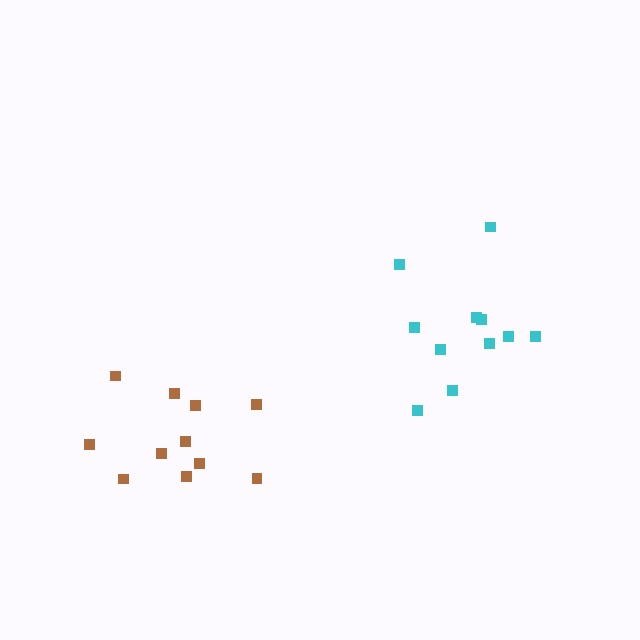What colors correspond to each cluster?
The clusters are colored: brown, cyan.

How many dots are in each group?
Group 1: 11 dots, Group 2: 11 dots (22 total).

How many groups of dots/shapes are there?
There are 2 groups.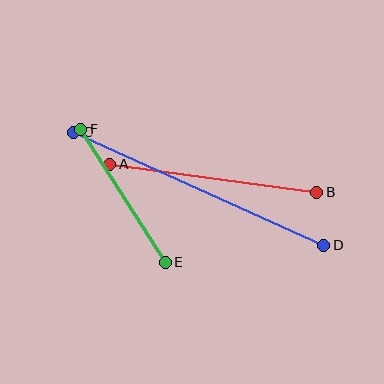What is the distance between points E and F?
The distance is approximately 158 pixels.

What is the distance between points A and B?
The distance is approximately 209 pixels.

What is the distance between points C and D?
The distance is approximately 274 pixels.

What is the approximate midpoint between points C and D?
The midpoint is at approximately (199, 189) pixels.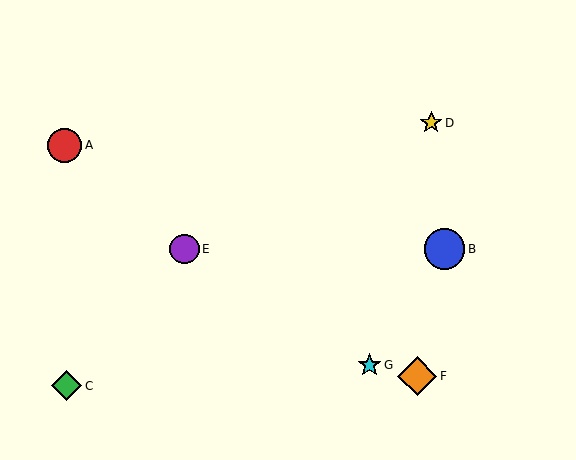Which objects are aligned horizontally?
Objects B, E are aligned horizontally.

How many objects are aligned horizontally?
2 objects (B, E) are aligned horizontally.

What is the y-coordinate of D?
Object D is at y≈123.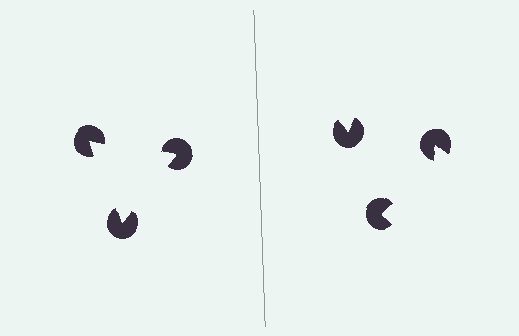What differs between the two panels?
The pac-man discs are positioned identically on both sides; only the wedge orientations differ. On the left they align to a triangle; on the right they are misaligned.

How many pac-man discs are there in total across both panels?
6 — 3 on each side.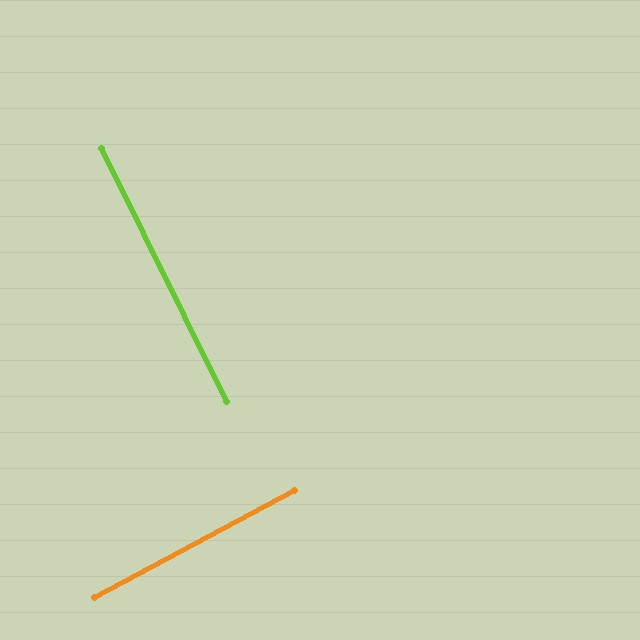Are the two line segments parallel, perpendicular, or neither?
Perpendicular — they meet at approximately 88°.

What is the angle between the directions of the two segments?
Approximately 88 degrees.